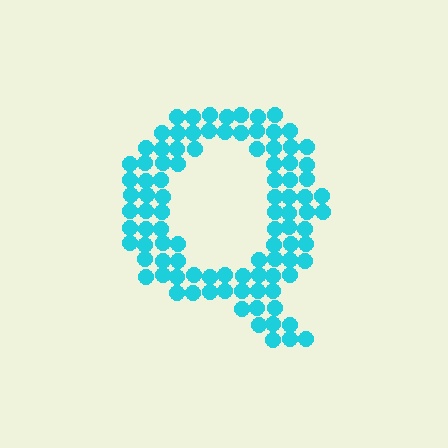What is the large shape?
The large shape is the letter Q.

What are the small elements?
The small elements are circles.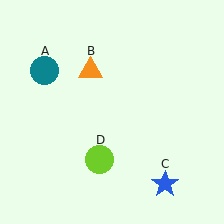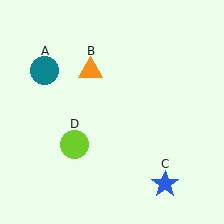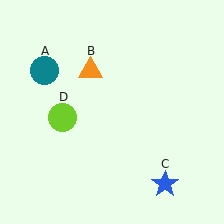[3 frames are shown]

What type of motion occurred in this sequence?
The lime circle (object D) rotated clockwise around the center of the scene.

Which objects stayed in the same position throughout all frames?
Teal circle (object A) and orange triangle (object B) and blue star (object C) remained stationary.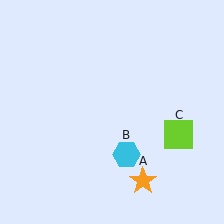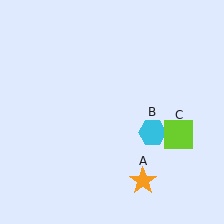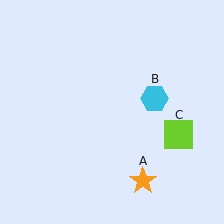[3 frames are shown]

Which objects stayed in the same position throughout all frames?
Orange star (object A) and lime square (object C) remained stationary.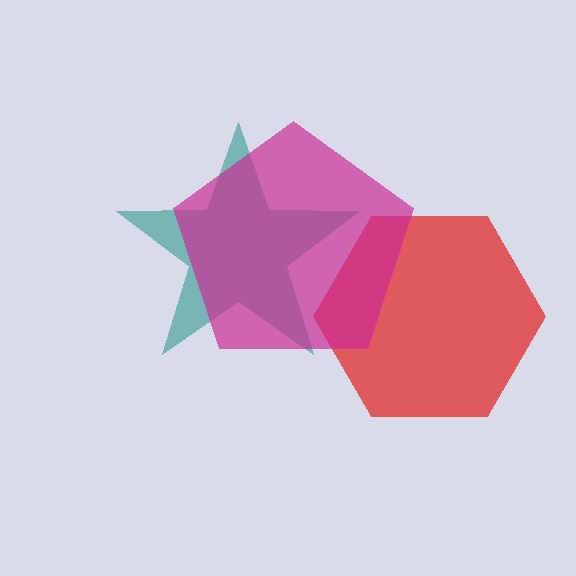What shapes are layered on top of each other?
The layered shapes are: a teal star, a red hexagon, a magenta pentagon.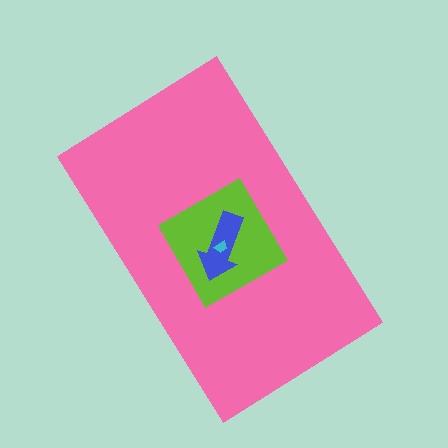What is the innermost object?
The cyan trapezoid.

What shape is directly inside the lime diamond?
The blue arrow.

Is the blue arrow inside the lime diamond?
Yes.